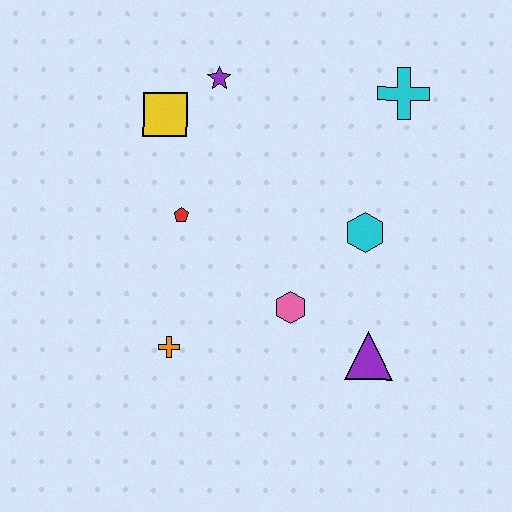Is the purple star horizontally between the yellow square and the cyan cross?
Yes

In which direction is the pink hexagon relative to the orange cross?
The pink hexagon is to the right of the orange cross.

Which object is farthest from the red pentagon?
The cyan cross is farthest from the red pentagon.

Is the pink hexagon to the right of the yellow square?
Yes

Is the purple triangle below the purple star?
Yes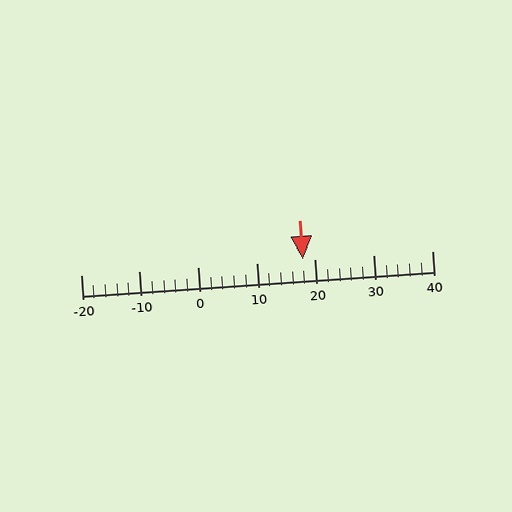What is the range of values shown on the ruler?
The ruler shows values from -20 to 40.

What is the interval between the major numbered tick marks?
The major tick marks are spaced 10 units apart.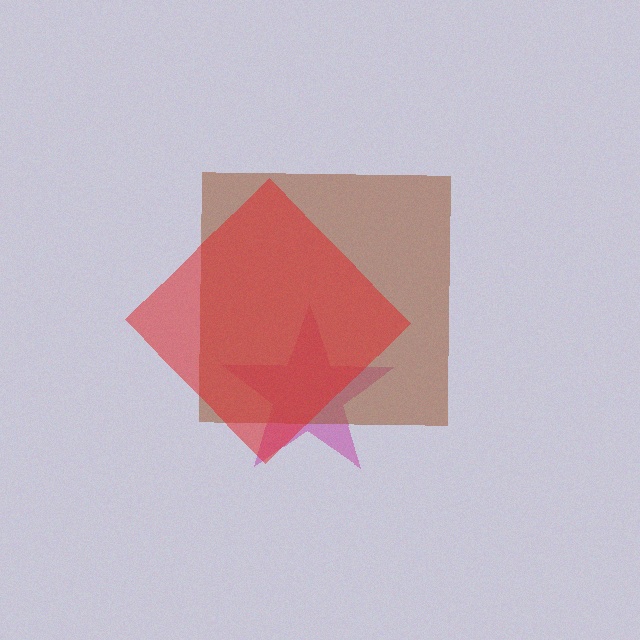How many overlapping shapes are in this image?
There are 3 overlapping shapes in the image.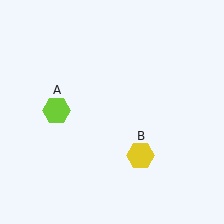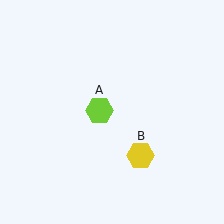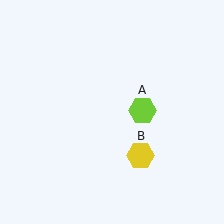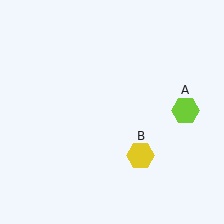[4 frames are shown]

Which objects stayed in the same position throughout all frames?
Yellow hexagon (object B) remained stationary.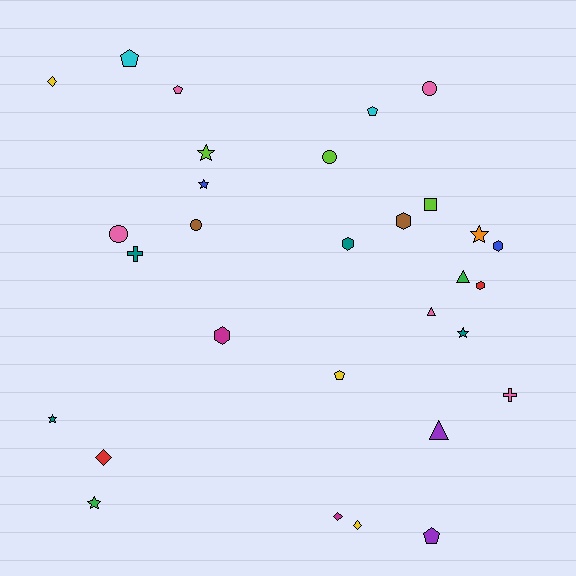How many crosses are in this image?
There are 2 crosses.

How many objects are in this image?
There are 30 objects.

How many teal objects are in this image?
There are 4 teal objects.